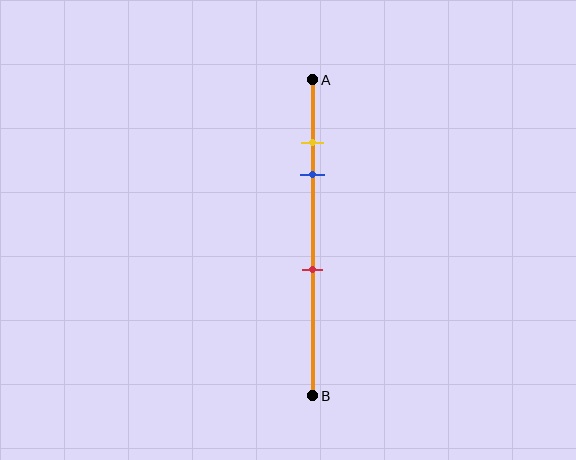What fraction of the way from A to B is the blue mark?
The blue mark is approximately 30% (0.3) of the way from A to B.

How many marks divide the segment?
There are 3 marks dividing the segment.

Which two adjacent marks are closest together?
The yellow and blue marks are the closest adjacent pair.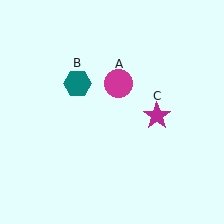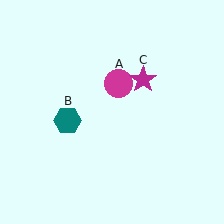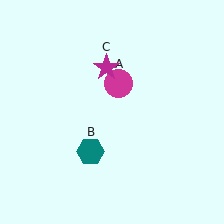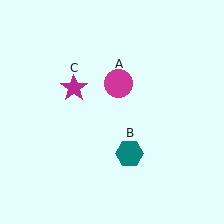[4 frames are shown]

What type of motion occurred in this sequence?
The teal hexagon (object B), magenta star (object C) rotated counterclockwise around the center of the scene.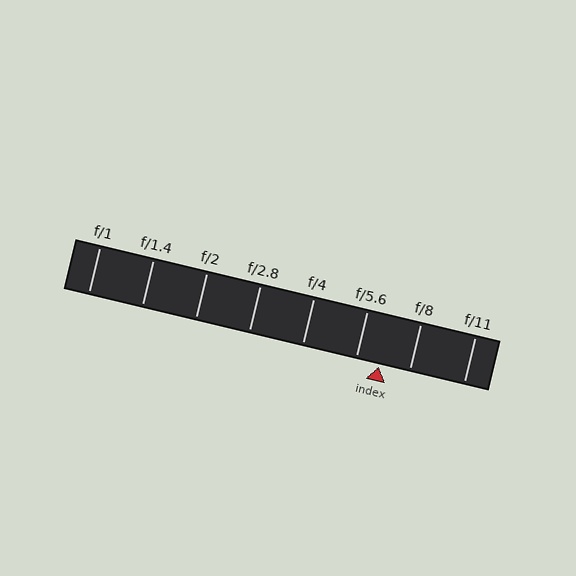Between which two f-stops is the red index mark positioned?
The index mark is between f/5.6 and f/8.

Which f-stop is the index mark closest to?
The index mark is closest to f/5.6.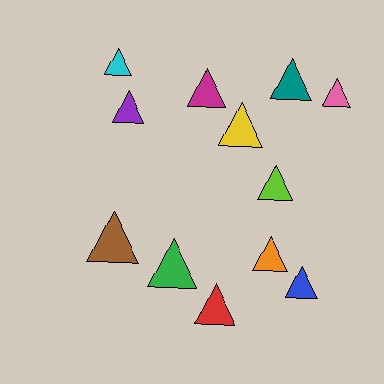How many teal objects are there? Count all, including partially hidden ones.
There is 1 teal object.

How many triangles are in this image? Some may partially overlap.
There are 12 triangles.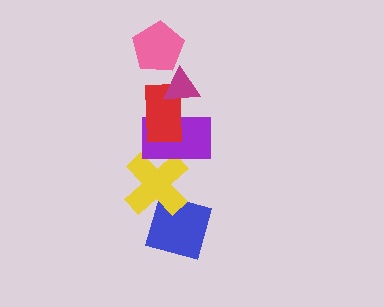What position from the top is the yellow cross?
The yellow cross is 5th from the top.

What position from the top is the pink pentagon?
The pink pentagon is 1st from the top.